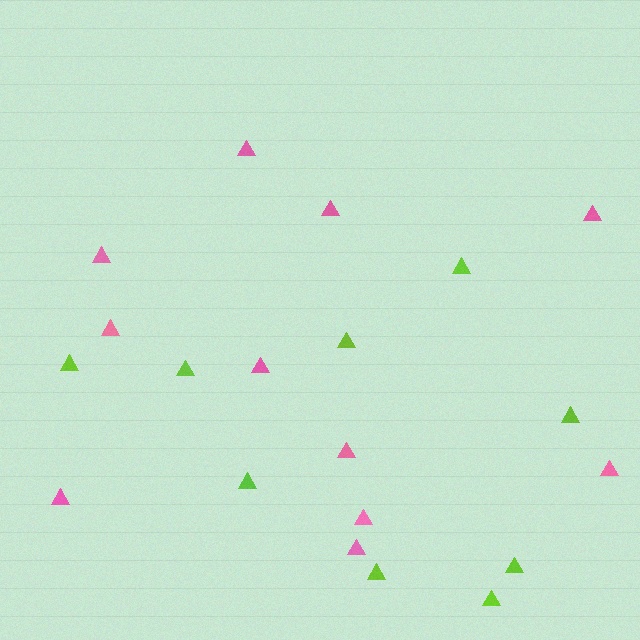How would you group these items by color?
There are 2 groups: one group of lime triangles (9) and one group of pink triangles (11).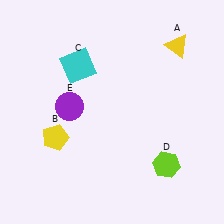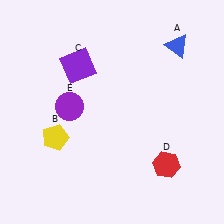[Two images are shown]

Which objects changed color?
A changed from yellow to blue. C changed from cyan to purple. D changed from lime to red.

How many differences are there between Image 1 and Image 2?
There are 3 differences between the two images.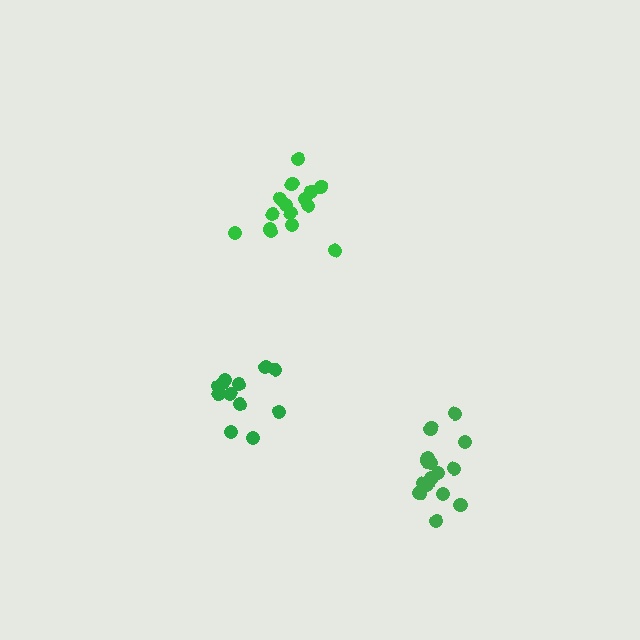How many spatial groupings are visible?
There are 3 spatial groupings.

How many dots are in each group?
Group 1: 15 dots, Group 2: 12 dots, Group 3: 15 dots (42 total).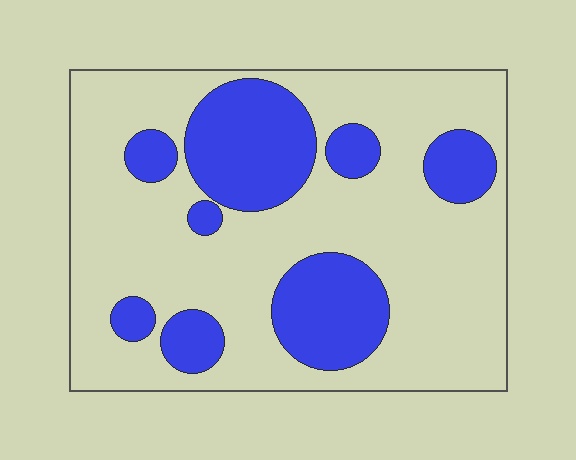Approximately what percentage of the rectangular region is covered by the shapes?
Approximately 30%.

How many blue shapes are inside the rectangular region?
8.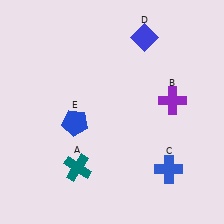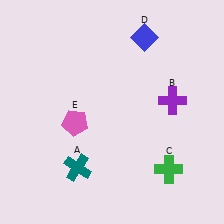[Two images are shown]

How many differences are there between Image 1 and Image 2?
There are 2 differences between the two images.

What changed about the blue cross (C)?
In Image 1, C is blue. In Image 2, it changed to green.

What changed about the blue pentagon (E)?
In Image 1, E is blue. In Image 2, it changed to pink.